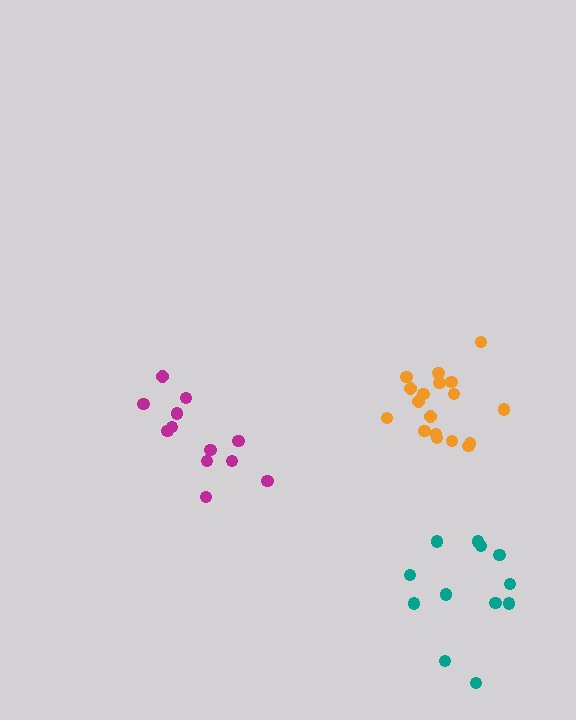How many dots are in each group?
Group 1: 12 dots, Group 2: 18 dots, Group 3: 12 dots (42 total).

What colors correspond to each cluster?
The clusters are colored: magenta, orange, teal.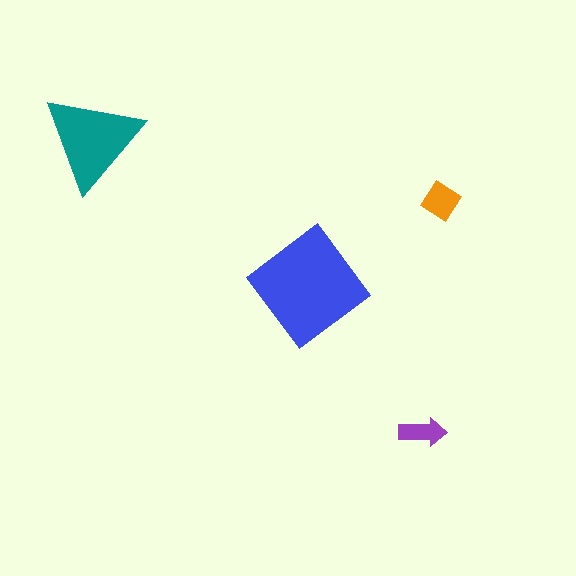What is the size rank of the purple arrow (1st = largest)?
4th.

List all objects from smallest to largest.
The purple arrow, the orange diamond, the teal triangle, the blue diamond.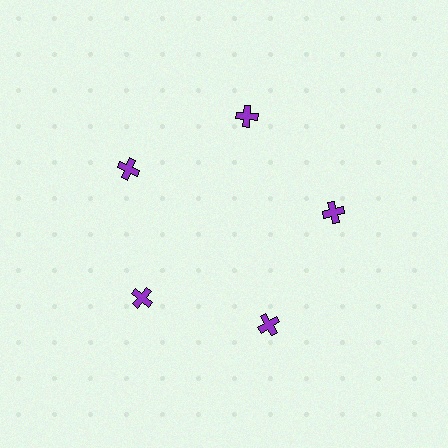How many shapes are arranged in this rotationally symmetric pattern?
There are 5 shapes, arranged in 5 groups of 1.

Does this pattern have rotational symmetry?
Yes, this pattern has 5-fold rotational symmetry. It looks the same after rotating 72 degrees around the center.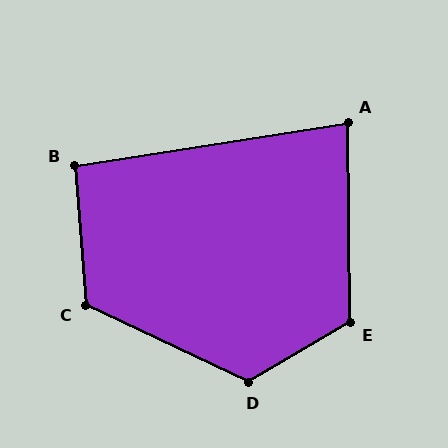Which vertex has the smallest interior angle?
A, at approximately 82 degrees.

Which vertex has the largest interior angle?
D, at approximately 124 degrees.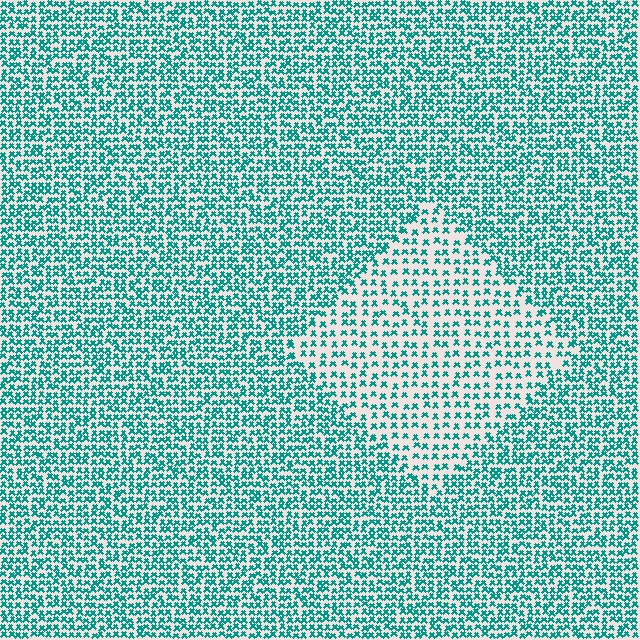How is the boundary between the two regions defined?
The boundary is defined by a change in element density (approximately 1.9x ratio). All elements are the same color, size, and shape.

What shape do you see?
I see a diamond.